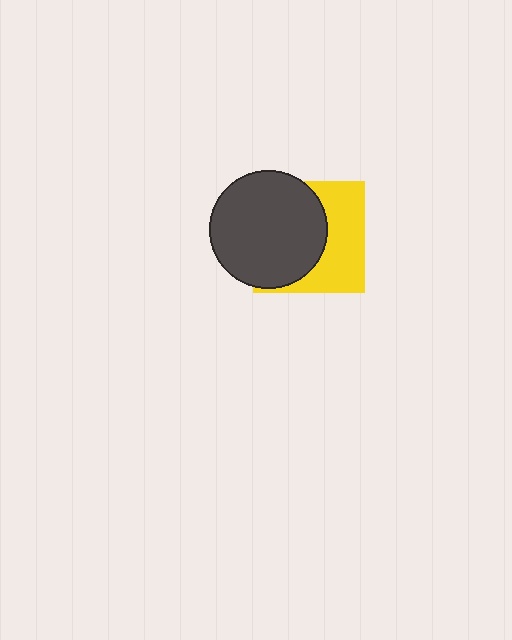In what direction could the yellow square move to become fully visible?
The yellow square could move right. That would shift it out from behind the dark gray circle entirely.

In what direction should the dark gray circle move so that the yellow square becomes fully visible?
The dark gray circle should move left. That is the shortest direction to clear the overlap and leave the yellow square fully visible.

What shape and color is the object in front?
The object in front is a dark gray circle.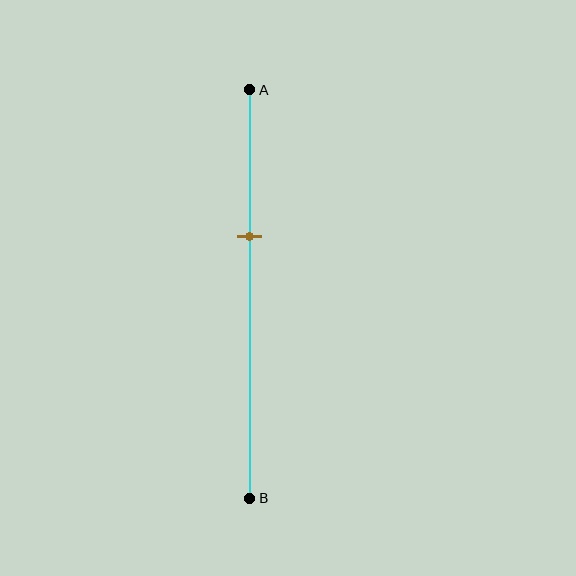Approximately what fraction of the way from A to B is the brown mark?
The brown mark is approximately 35% of the way from A to B.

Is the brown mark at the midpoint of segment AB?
No, the mark is at about 35% from A, not at the 50% midpoint.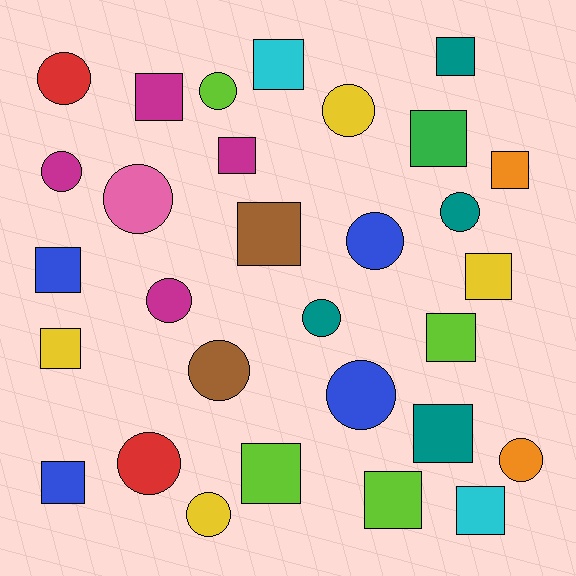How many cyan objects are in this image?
There are 2 cyan objects.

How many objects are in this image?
There are 30 objects.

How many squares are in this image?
There are 16 squares.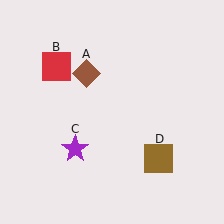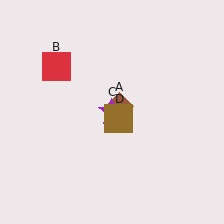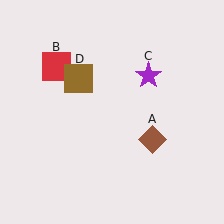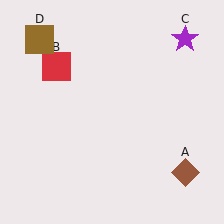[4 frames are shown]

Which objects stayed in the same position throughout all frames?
Red square (object B) remained stationary.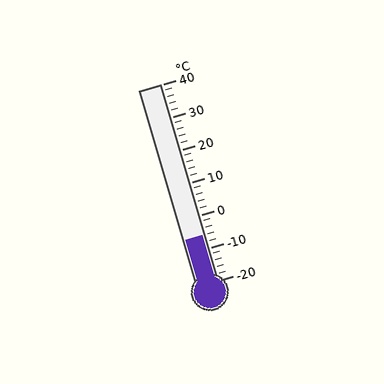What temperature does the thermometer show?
The thermometer shows approximately -6°C.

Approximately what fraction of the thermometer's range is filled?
The thermometer is filled to approximately 25% of its range.